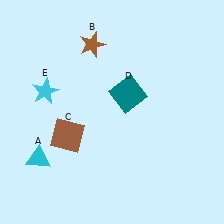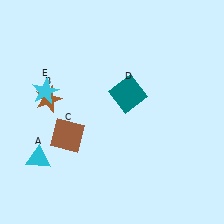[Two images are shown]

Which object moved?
The brown star (B) moved down.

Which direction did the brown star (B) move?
The brown star (B) moved down.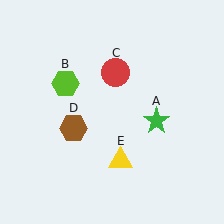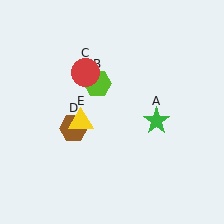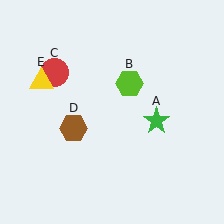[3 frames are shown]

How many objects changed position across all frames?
3 objects changed position: lime hexagon (object B), red circle (object C), yellow triangle (object E).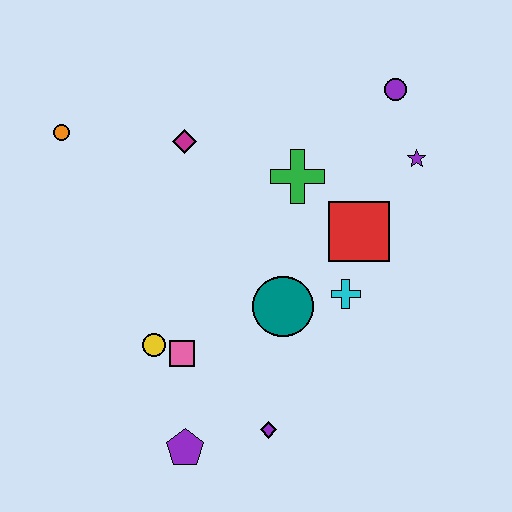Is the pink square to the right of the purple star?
No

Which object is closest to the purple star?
The purple circle is closest to the purple star.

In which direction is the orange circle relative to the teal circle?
The orange circle is to the left of the teal circle.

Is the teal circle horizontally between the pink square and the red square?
Yes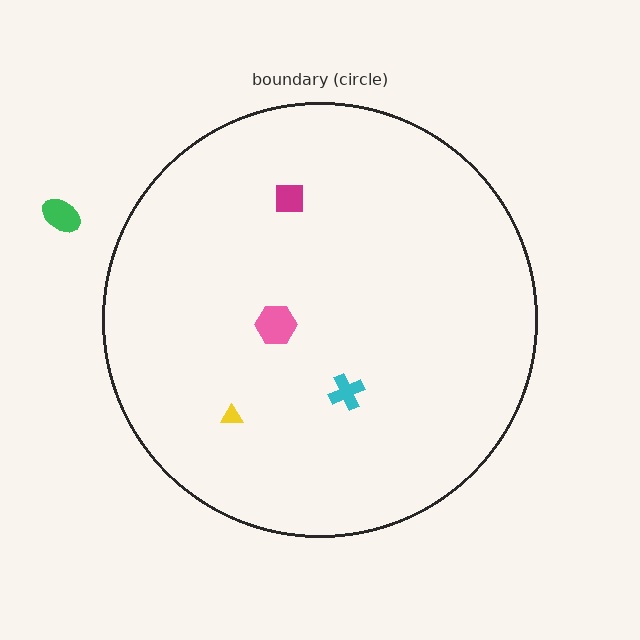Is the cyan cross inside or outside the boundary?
Inside.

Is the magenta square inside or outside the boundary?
Inside.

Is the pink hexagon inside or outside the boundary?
Inside.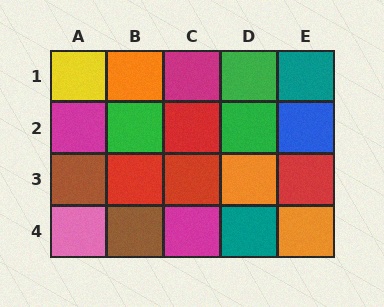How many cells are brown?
2 cells are brown.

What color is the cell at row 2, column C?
Red.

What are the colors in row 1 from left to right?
Yellow, orange, magenta, green, teal.